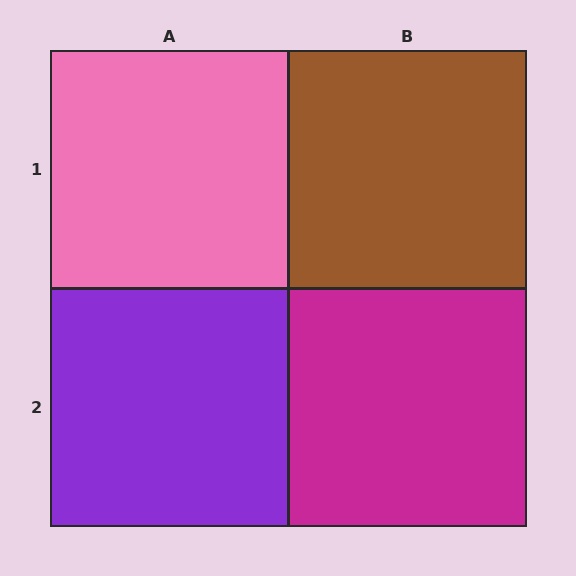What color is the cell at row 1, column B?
Brown.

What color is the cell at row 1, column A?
Pink.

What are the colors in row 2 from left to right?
Purple, magenta.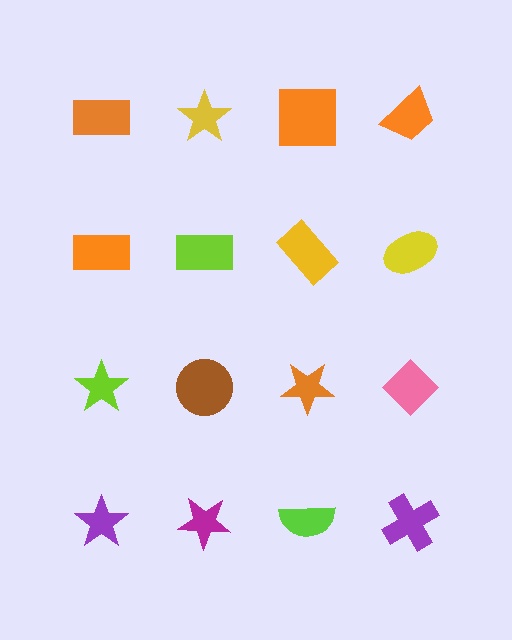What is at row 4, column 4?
A purple cross.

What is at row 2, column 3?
A yellow rectangle.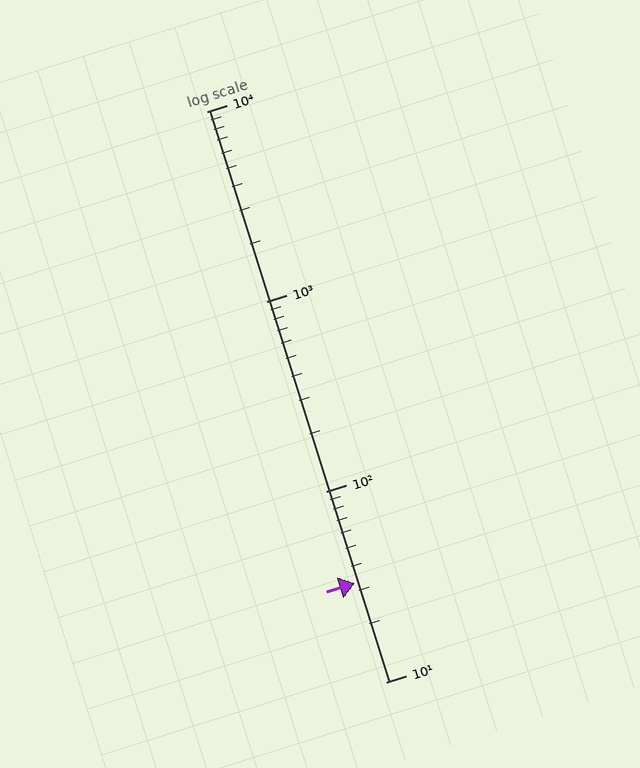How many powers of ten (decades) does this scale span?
The scale spans 3 decades, from 10 to 10000.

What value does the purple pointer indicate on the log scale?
The pointer indicates approximately 33.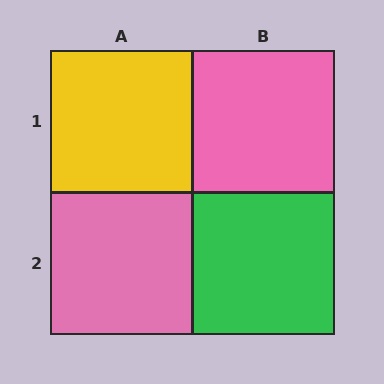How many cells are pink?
2 cells are pink.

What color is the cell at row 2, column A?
Pink.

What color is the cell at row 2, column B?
Green.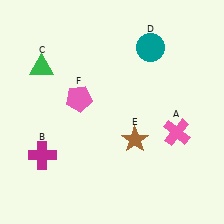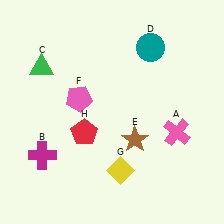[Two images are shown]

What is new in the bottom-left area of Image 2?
A red pentagon (H) was added in the bottom-left area of Image 2.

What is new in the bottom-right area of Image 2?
A yellow diamond (G) was added in the bottom-right area of Image 2.